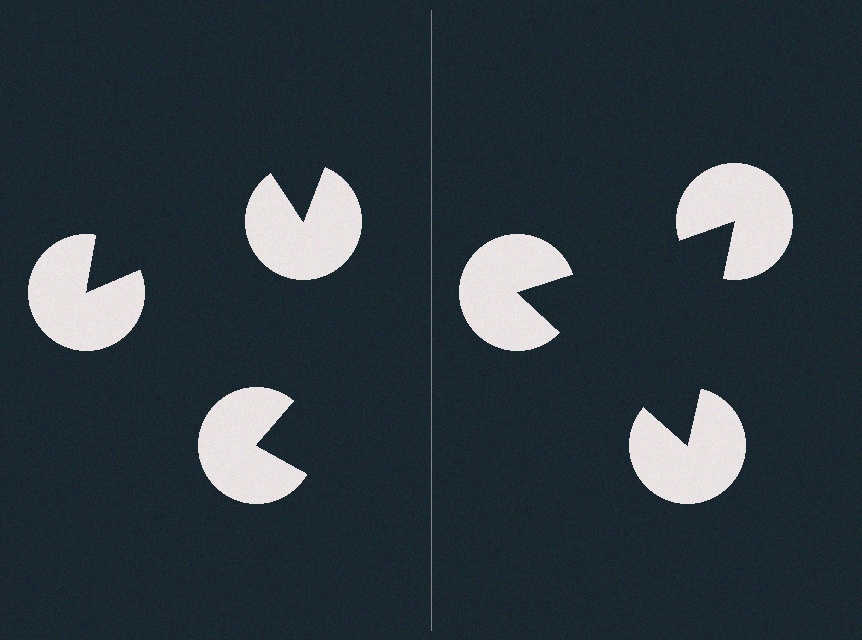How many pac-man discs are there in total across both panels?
6 — 3 on each side.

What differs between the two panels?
The pac-man discs are positioned identically on both sides; only the wedge orientations differ. On the right they align to a triangle; on the left they are misaligned.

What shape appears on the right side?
An illusory triangle.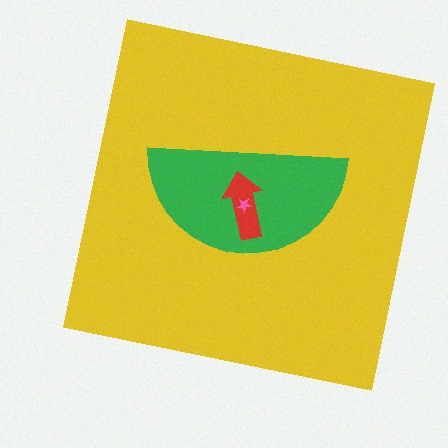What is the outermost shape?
The yellow square.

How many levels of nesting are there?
4.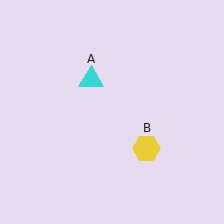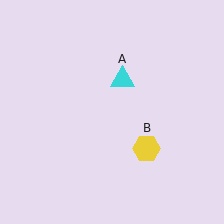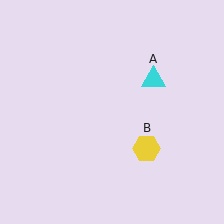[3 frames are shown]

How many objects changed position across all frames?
1 object changed position: cyan triangle (object A).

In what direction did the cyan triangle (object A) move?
The cyan triangle (object A) moved right.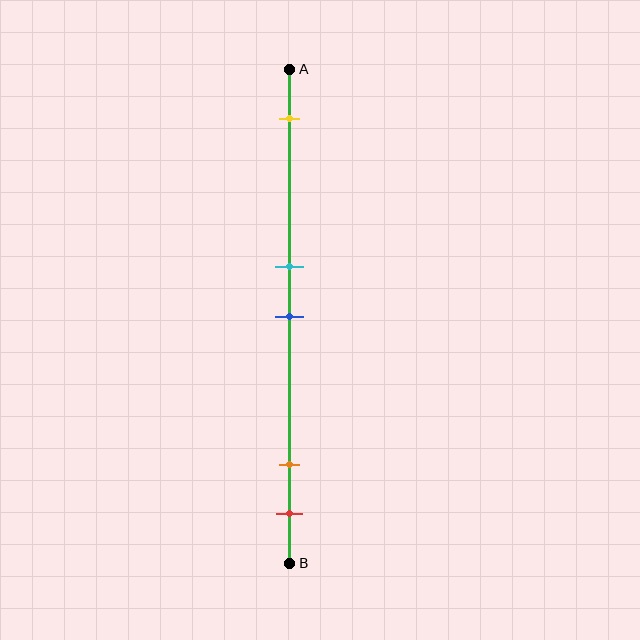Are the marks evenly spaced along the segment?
No, the marks are not evenly spaced.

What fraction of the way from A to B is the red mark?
The red mark is approximately 90% (0.9) of the way from A to B.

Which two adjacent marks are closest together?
The cyan and blue marks are the closest adjacent pair.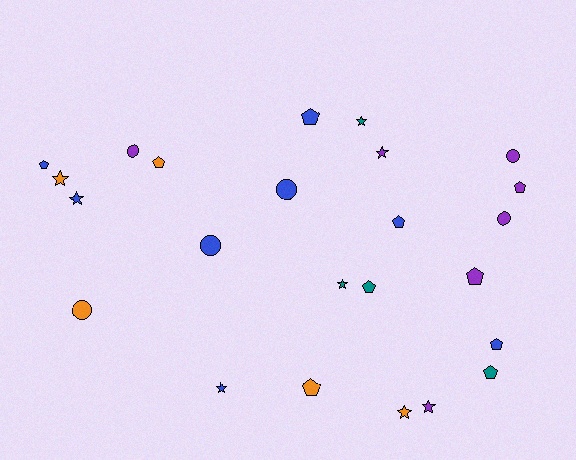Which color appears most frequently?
Blue, with 8 objects.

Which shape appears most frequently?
Pentagon, with 10 objects.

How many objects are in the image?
There are 24 objects.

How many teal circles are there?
There are no teal circles.